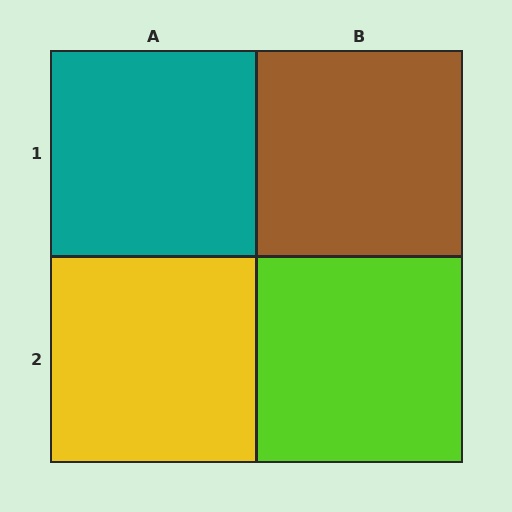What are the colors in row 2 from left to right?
Yellow, lime.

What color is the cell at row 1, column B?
Brown.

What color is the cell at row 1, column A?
Teal.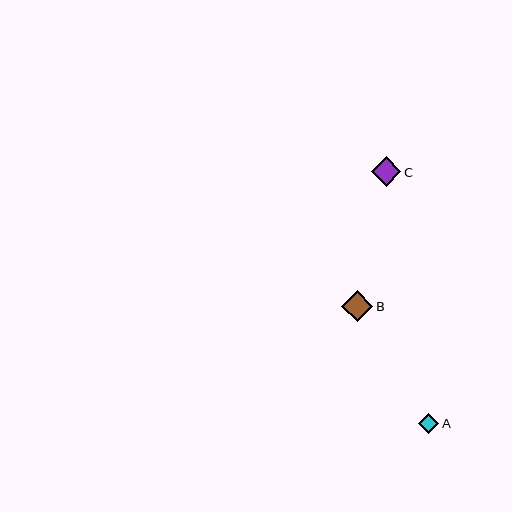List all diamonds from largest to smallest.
From largest to smallest: B, C, A.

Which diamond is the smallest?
Diamond A is the smallest with a size of approximately 20 pixels.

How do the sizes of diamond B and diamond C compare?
Diamond B and diamond C are approximately the same size.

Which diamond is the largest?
Diamond B is the largest with a size of approximately 31 pixels.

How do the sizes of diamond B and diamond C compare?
Diamond B and diamond C are approximately the same size.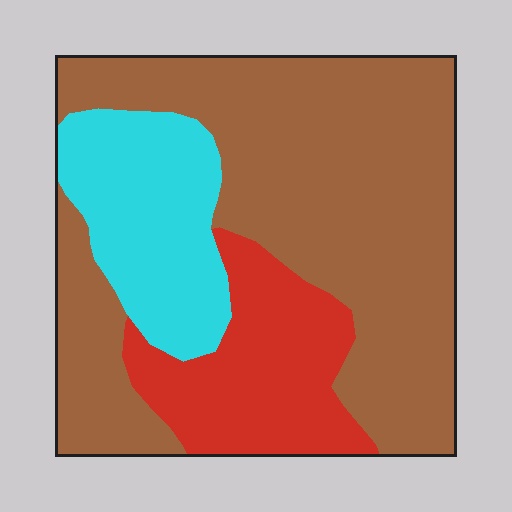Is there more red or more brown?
Brown.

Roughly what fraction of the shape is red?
Red covers about 20% of the shape.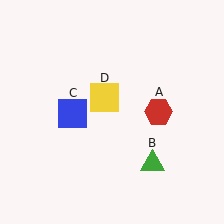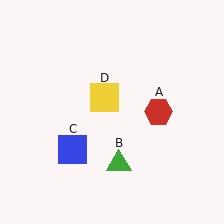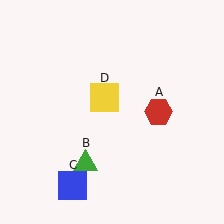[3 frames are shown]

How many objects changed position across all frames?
2 objects changed position: green triangle (object B), blue square (object C).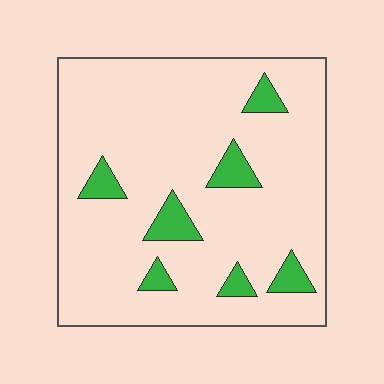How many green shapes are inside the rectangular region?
7.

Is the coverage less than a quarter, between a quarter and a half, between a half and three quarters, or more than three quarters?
Less than a quarter.